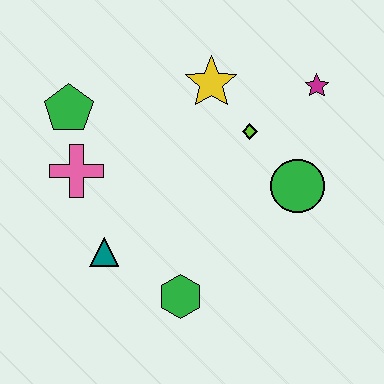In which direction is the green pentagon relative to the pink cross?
The green pentagon is above the pink cross.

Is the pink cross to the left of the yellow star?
Yes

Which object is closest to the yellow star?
The lime diamond is closest to the yellow star.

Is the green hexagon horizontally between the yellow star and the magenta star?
No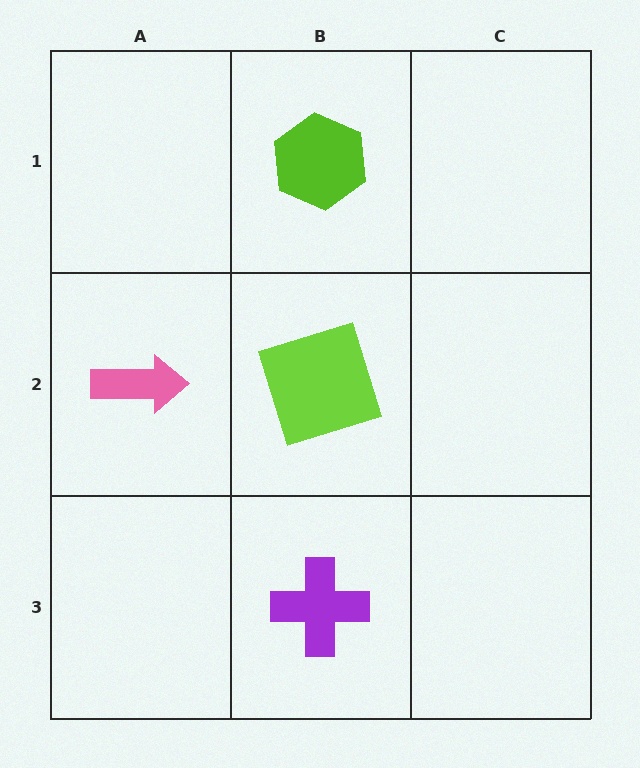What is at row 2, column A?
A pink arrow.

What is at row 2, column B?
A lime square.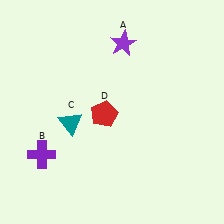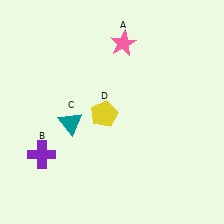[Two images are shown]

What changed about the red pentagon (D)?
In Image 1, D is red. In Image 2, it changed to yellow.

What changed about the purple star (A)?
In Image 1, A is purple. In Image 2, it changed to pink.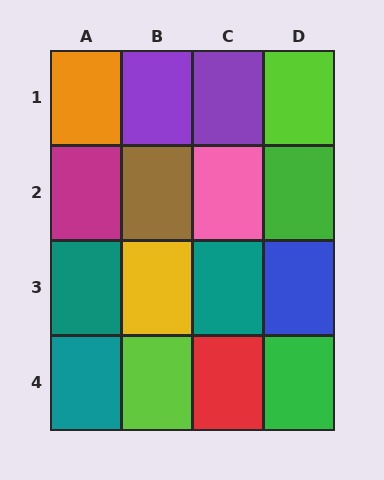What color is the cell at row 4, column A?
Teal.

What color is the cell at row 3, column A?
Teal.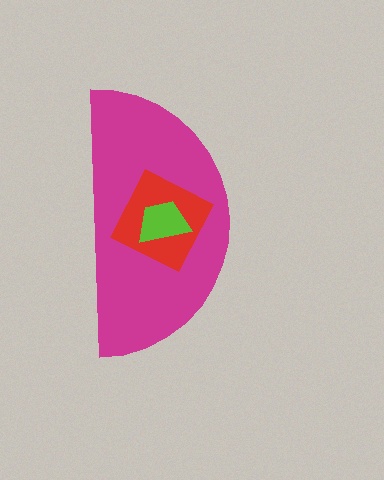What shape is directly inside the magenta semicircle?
The red diamond.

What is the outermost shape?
The magenta semicircle.